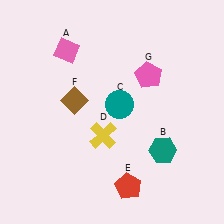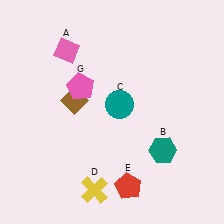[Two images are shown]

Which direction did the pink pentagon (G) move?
The pink pentagon (G) moved left.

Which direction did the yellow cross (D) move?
The yellow cross (D) moved down.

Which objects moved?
The objects that moved are: the yellow cross (D), the pink pentagon (G).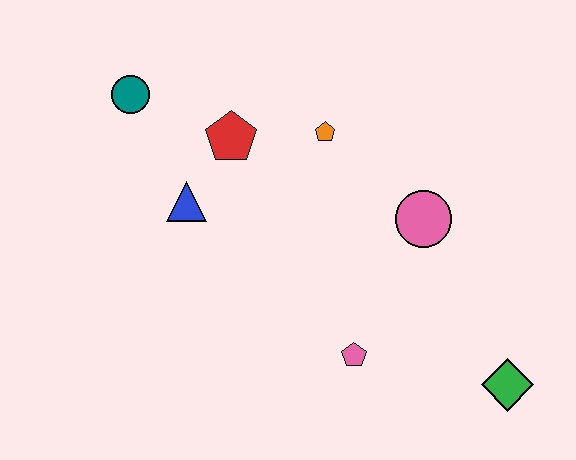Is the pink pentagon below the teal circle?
Yes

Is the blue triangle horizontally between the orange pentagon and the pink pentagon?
No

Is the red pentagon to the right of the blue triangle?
Yes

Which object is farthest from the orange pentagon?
The green diamond is farthest from the orange pentagon.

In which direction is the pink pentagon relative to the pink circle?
The pink pentagon is below the pink circle.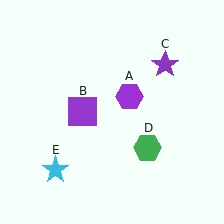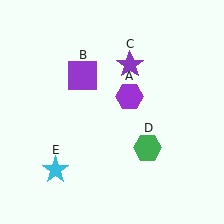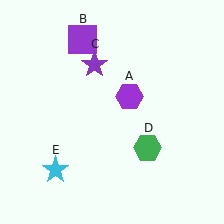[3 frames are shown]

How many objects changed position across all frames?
2 objects changed position: purple square (object B), purple star (object C).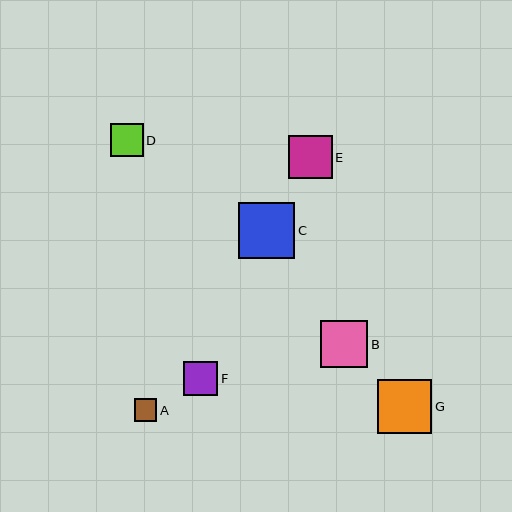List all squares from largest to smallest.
From largest to smallest: C, G, B, E, F, D, A.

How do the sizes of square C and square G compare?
Square C and square G are approximately the same size.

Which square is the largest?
Square C is the largest with a size of approximately 56 pixels.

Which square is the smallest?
Square A is the smallest with a size of approximately 22 pixels.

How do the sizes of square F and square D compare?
Square F and square D are approximately the same size.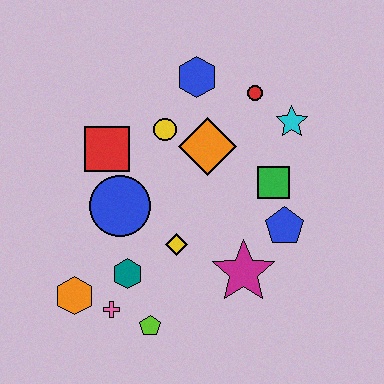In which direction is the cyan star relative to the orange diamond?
The cyan star is to the right of the orange diamond.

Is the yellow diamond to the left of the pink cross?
No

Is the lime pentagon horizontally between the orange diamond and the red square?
Yes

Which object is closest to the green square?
The blue pentagon is closest to the green square.